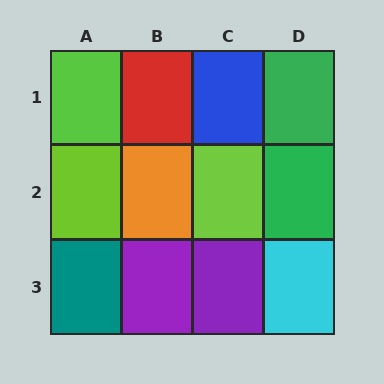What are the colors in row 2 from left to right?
Lime, orange, lime, green.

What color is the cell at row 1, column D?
Green.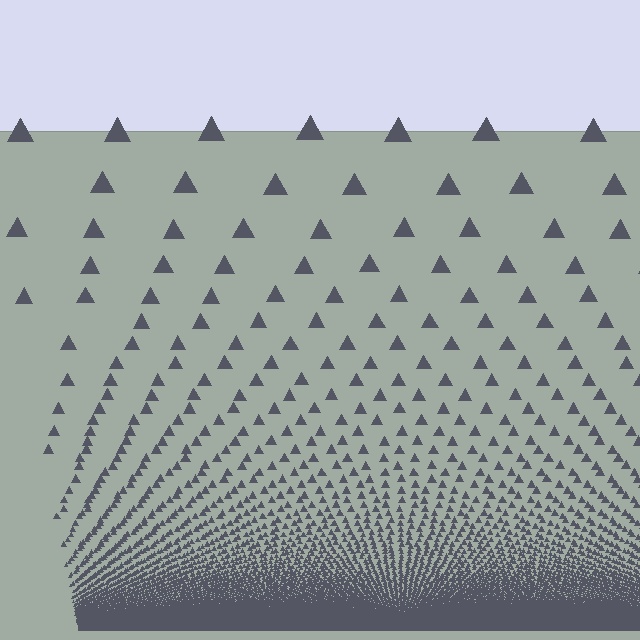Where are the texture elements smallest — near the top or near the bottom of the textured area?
Near the bottom.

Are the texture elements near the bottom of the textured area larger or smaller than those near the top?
Smaller. The gradient is inverted — elements near the bottom are smaller and denser.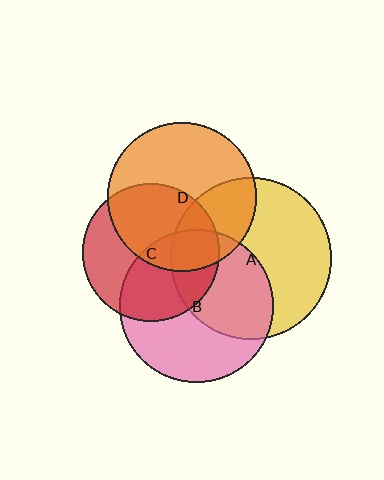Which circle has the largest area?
Circle A (yellow).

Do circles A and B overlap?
Yes.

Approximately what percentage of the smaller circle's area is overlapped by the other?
Approximately 45%.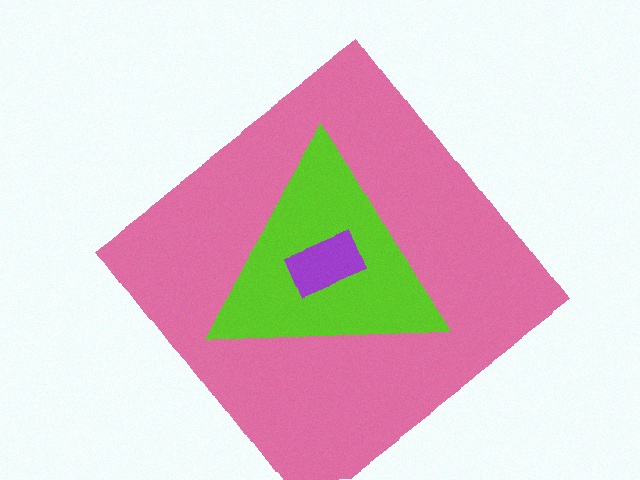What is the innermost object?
The purple rectangle.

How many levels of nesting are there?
3.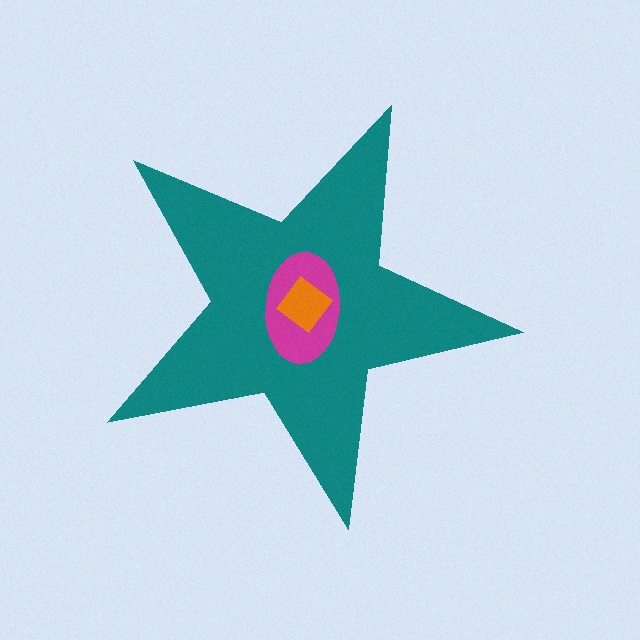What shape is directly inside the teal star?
The magenta ellipse.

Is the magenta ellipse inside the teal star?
Yes.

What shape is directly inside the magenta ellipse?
The orange diamond.